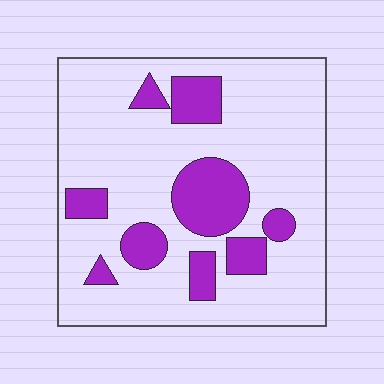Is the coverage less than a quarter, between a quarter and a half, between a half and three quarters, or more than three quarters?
Less than a quarter.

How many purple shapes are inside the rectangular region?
9.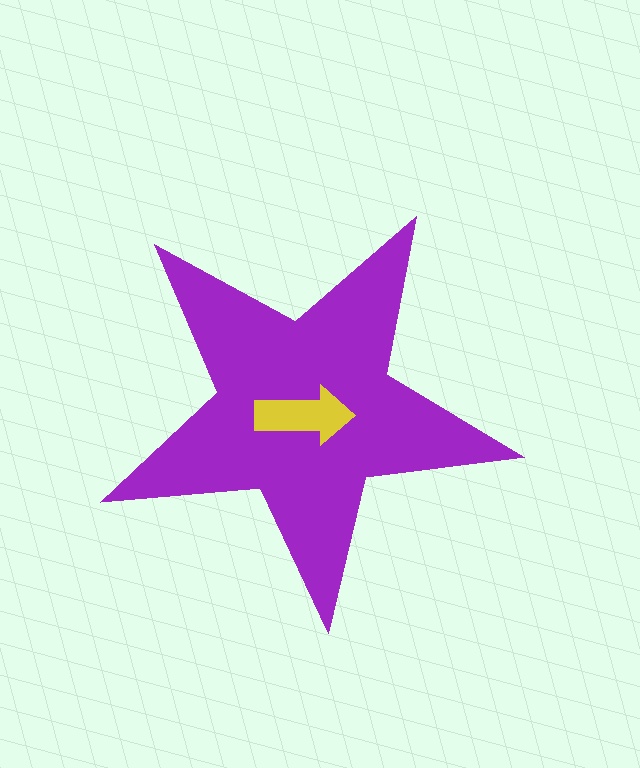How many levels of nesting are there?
2.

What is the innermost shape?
The yellow arrow.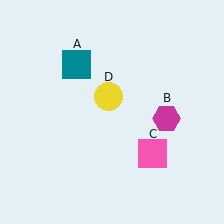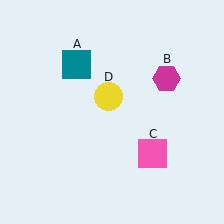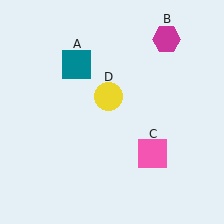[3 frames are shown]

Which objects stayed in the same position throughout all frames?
Teal square (object A) and pink square (object C) and yellow circle (object D) remained stationary.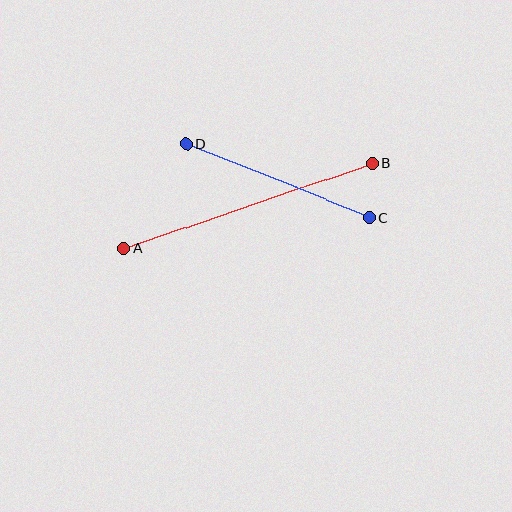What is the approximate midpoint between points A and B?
The midpoint is at approximately (248, 205) pixels.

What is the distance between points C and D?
The distance is approximately 198 pixels.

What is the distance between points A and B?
The distance is approximately 262 pixels.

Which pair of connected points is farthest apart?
Points A and B are farthest apart.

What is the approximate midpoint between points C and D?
The midpoint is at approximately (278, 181) pixels.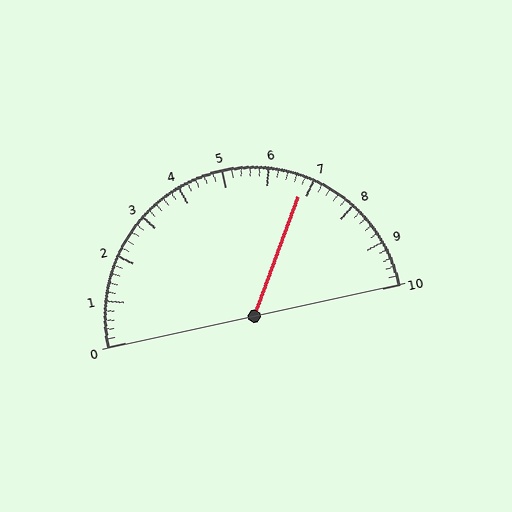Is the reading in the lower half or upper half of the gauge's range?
The reading is in the upper half of the range (0 to 10).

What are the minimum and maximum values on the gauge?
The gauge ranges from 0 to 10.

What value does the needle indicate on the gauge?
The needle indicates approximately 6.8.